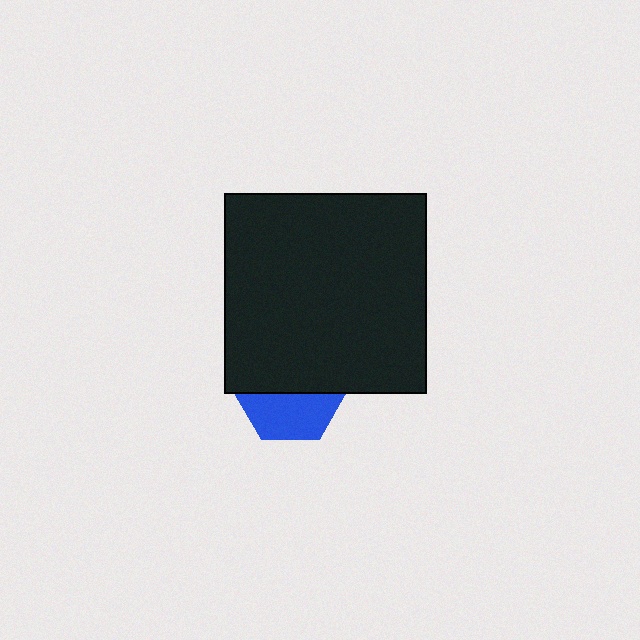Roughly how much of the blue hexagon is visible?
A small part of it is visible (roughly 44%).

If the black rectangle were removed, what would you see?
You would see the complete blue hexagon.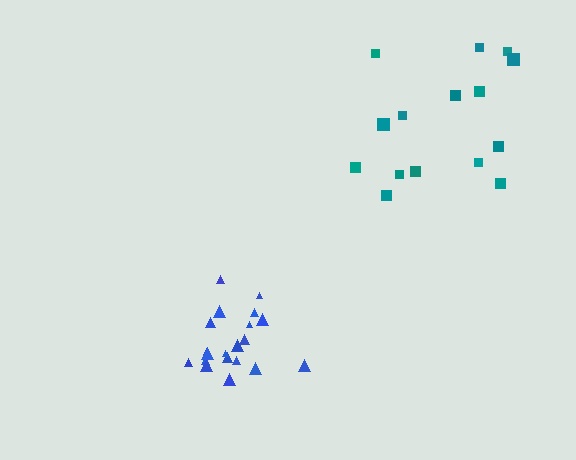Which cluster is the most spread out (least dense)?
Teal.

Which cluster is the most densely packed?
Blue.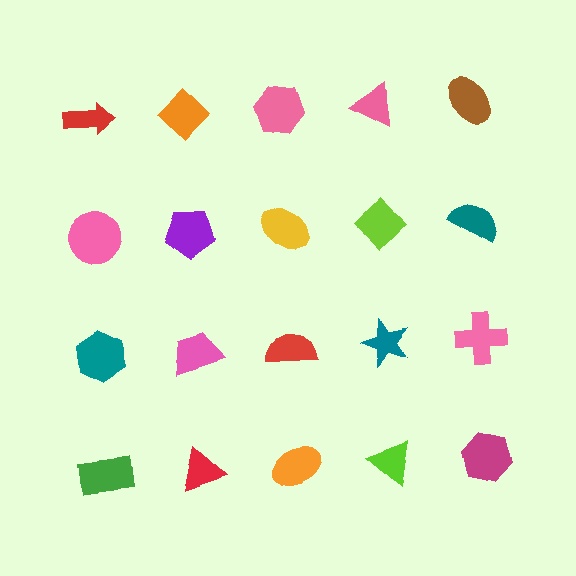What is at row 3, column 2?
A pink trapezoid.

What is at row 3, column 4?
A teal star.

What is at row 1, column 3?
A pink hexagon.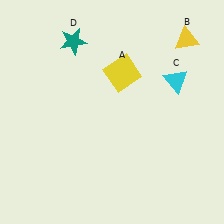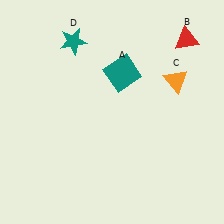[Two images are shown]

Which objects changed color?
A changed from yellow to teal. B changed from yellow to red. C changed from cyan to orange.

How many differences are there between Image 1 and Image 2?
There are 3 differences between the two images.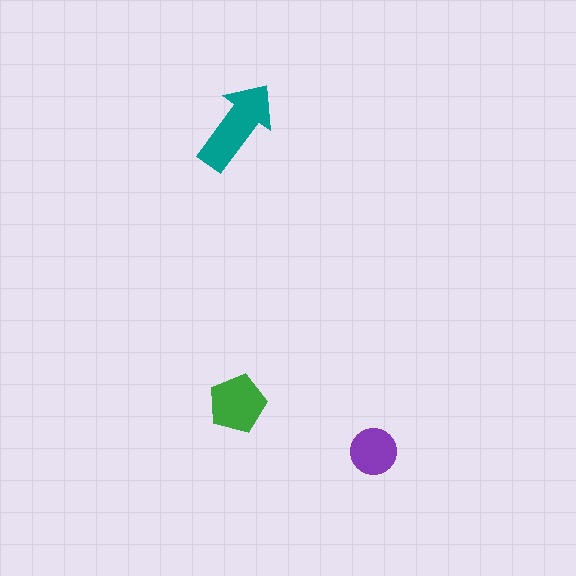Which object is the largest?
The teal arrow.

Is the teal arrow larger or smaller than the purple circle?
Larger.